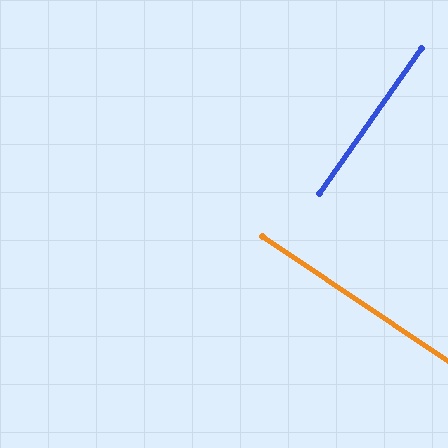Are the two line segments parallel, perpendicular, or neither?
Perpendicular — they meet at approximately 89°.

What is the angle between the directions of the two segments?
Approximately 89 degrees.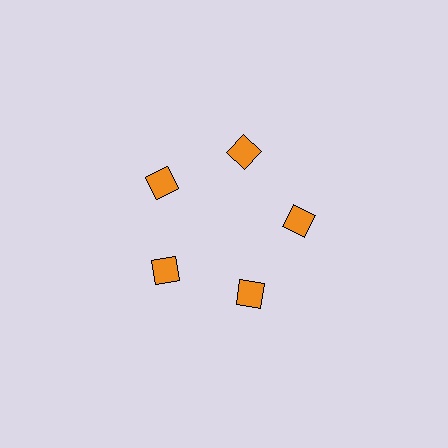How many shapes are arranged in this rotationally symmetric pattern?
There are 5 shapes, arranged in 5 groups of 1.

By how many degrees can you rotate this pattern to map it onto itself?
The pattern maps onto itself every 72 degrees of rotation.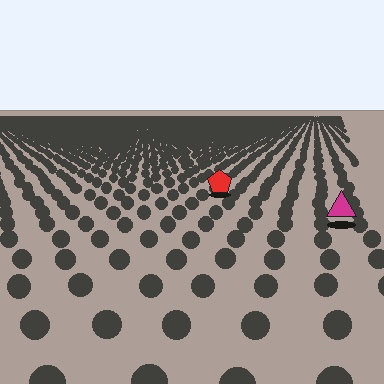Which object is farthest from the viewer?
The red pentagon is farthest from the viewer. It appears smaller and the ground texture around it is denser.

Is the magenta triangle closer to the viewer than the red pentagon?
Yes. The magenta triangle is closer — you can tell from the texture gradient: the ground texture is coarser near it.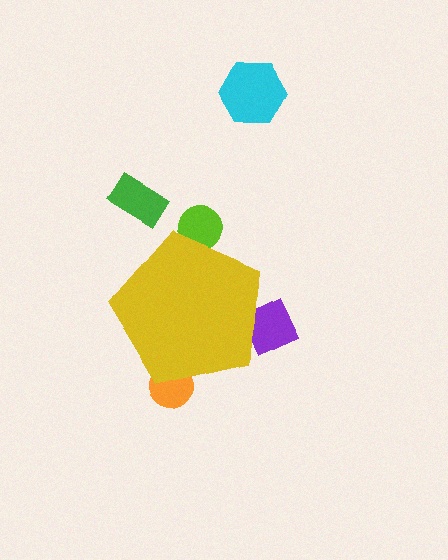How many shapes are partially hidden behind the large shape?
3 shapes are partially hidden.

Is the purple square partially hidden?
Yes, the purple square is partially hidden behind the yellow pentagon.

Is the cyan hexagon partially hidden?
No, the cyan hexagon is fully visible.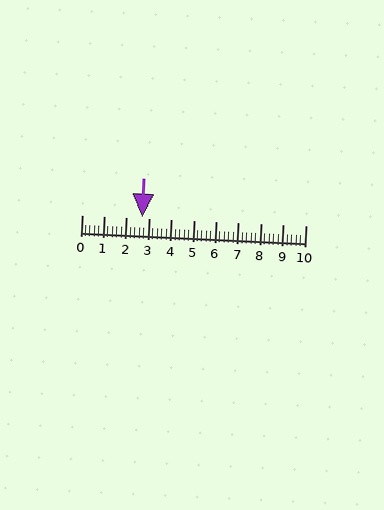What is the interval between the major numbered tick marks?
The major tick marks are spaced 1 units apart.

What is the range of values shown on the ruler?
The ruler shows values from 0 to 10.